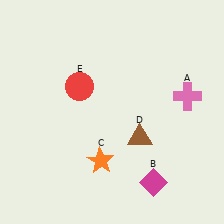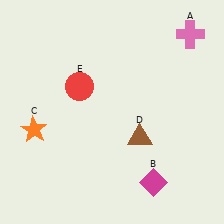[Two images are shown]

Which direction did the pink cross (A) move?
The pink cross (A) moved up.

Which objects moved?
The objects that moved are: the pink cross (A), the orange star (C).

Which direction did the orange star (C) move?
The orange star (C) moved left.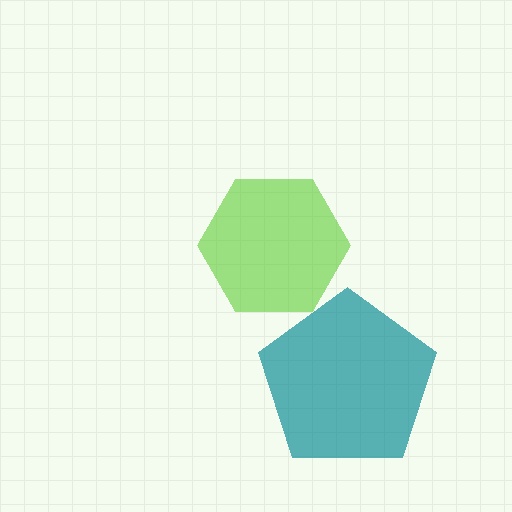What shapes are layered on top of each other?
The layered shapes are: a teal pentagon, a lime hexagon.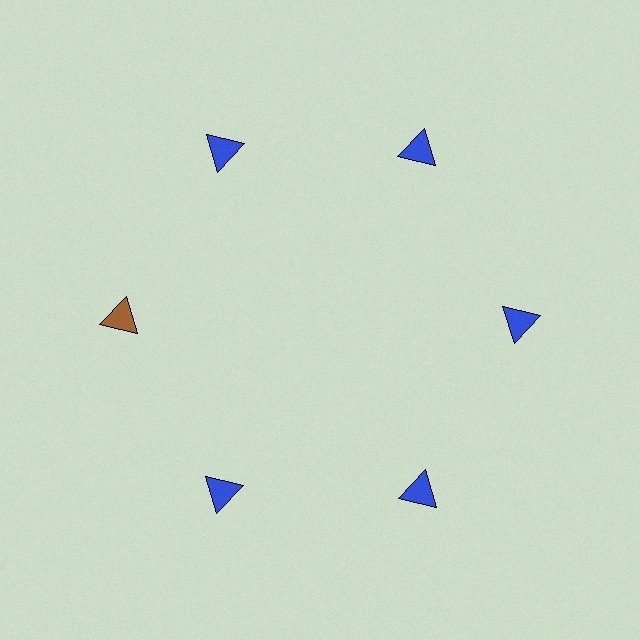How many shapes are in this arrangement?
There are 6 shapes arranged in a ring pattern.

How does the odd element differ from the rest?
It has a different color: brown instead of blue.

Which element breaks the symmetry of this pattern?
The brown triangle at roughly the 9 o'clock position breaks the symmetry. All other shapes are blue triangles.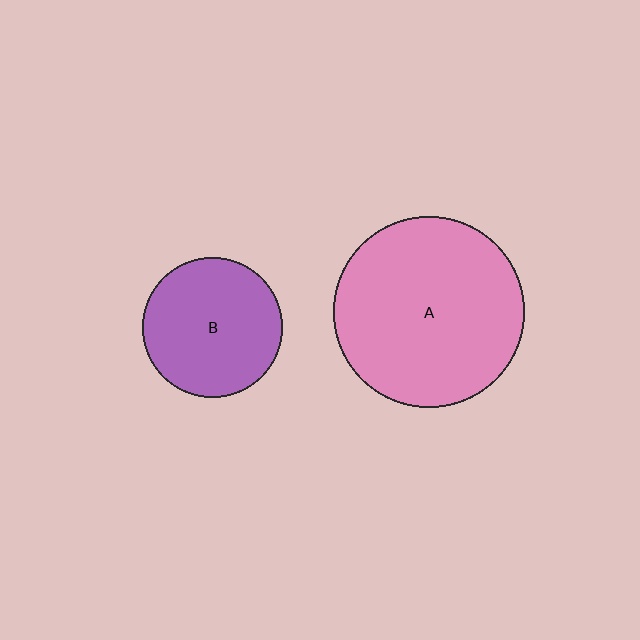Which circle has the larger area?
Circle A (pink).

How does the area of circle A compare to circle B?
Approximately 1.9 times.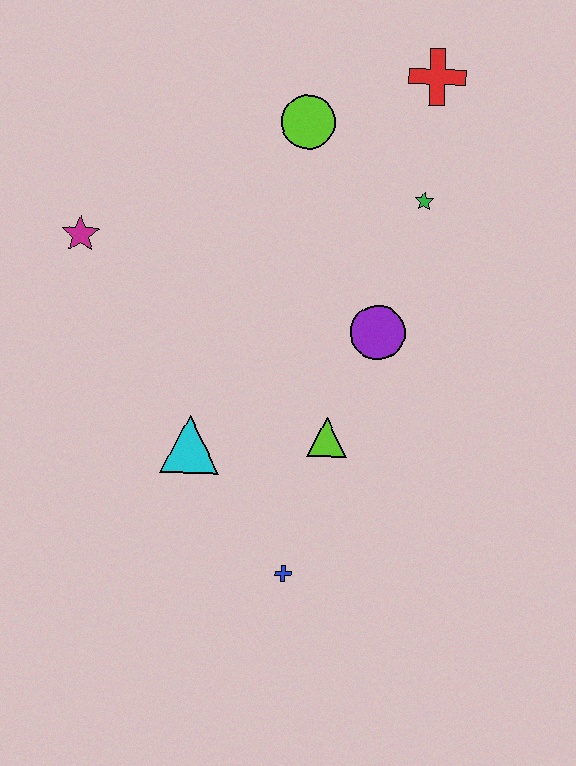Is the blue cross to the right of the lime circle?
No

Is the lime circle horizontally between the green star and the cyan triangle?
Yes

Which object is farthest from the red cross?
The blue cross is farthest from the red cross.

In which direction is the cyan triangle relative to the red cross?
The cyan triangle is below the red cross.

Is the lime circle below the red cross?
Yes